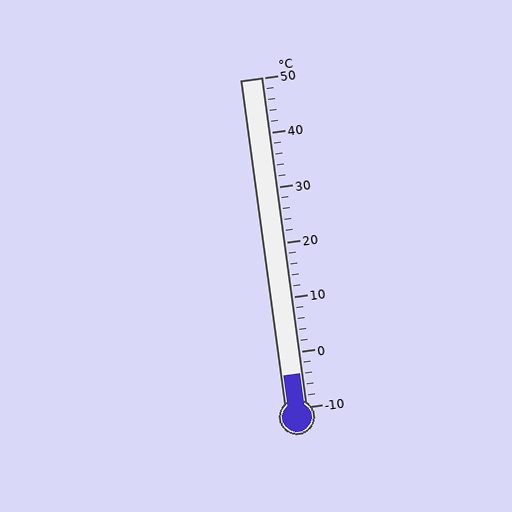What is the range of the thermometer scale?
The thermometer scale ranges from -10°C to 50°C.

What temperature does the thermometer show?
The thermometer shows approximately -4°C.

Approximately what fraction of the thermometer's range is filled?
The thermometer is filled to approximately 10% of its range.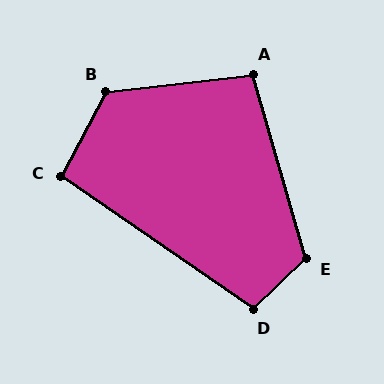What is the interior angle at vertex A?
Approximately 100 degrees (obtuse).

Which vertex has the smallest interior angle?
C, at approximately 97 degrees.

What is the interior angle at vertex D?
Approximately 102 degrees (obtuse).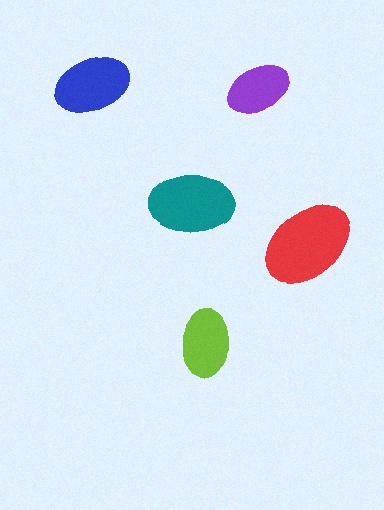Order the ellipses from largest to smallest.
the red one, the teal one, the blue one, the lime one, the purple one.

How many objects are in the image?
There are 5 objects in the image.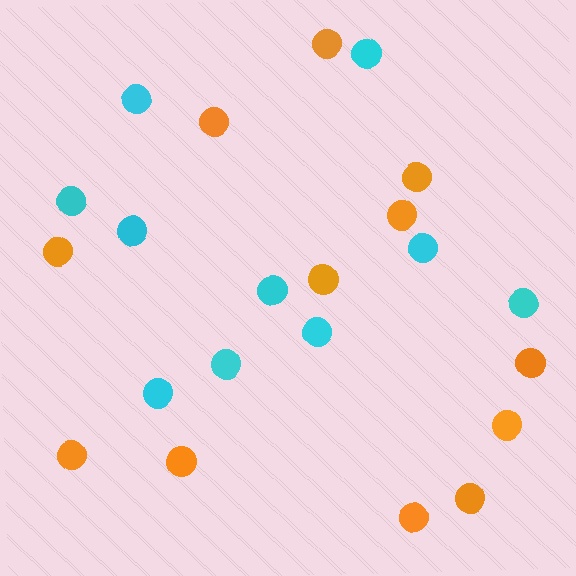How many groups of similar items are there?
There are 2 groups: one group of orange circles (12) and one group of cyan circles (10).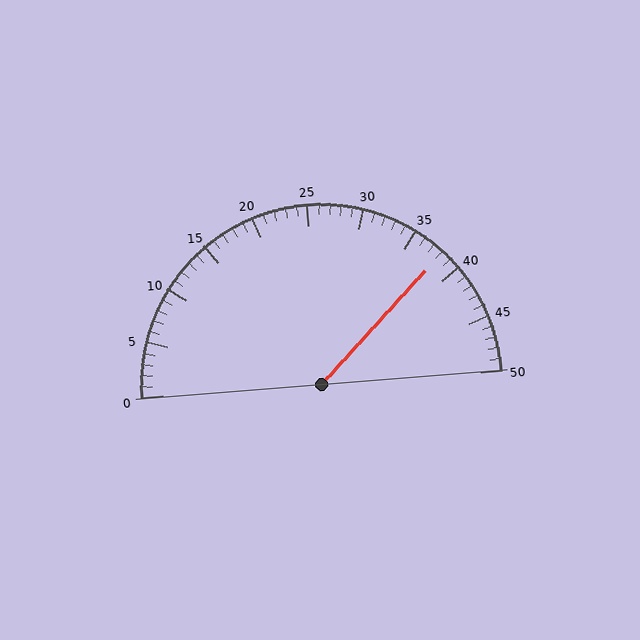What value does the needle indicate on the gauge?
The needle indicates approximately 38.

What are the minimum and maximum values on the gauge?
The gauge ranges from 0 to 50.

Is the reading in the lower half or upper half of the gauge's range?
The reading is in the upper half of the range (0 to 50).